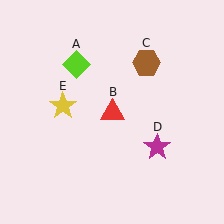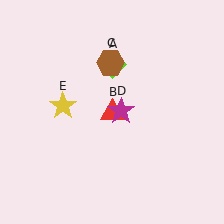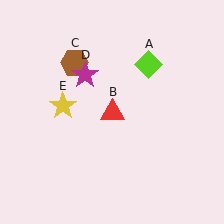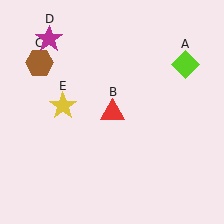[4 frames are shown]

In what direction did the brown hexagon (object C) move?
The brown hexagon (object C) moved left.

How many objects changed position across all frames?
3 objects changed position: lime diamond (object A), brown hexagon (object C), magenta star (object D).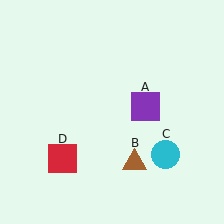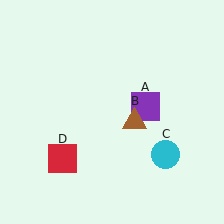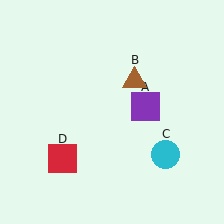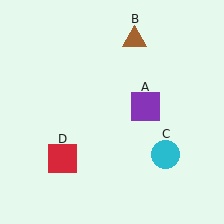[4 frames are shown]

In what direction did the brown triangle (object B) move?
The brown triangle (object B) moved up.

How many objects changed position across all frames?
1 object changed position: brown triangle (object B).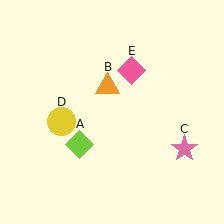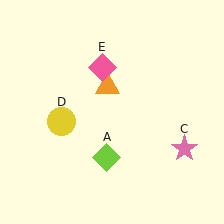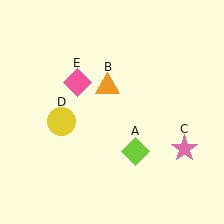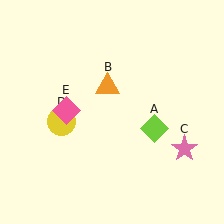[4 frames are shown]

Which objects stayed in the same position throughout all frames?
Orange triangle (object B) and pink star (object C) and yellow circle (object D) remained stationary.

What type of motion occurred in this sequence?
The lime diamond (object A), pink diamond (object E) rotated counterclockwise around the center of the scene.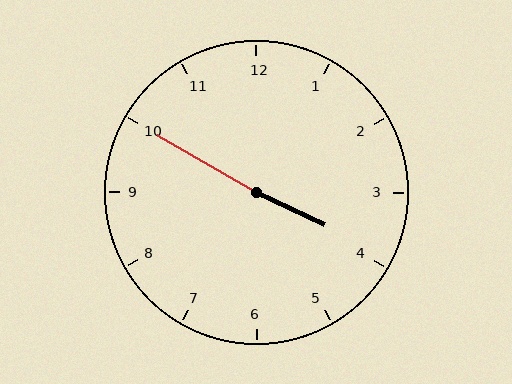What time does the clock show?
3:50.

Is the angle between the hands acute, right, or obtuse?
It is obtuse.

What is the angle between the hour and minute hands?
Approximately 175 degrees.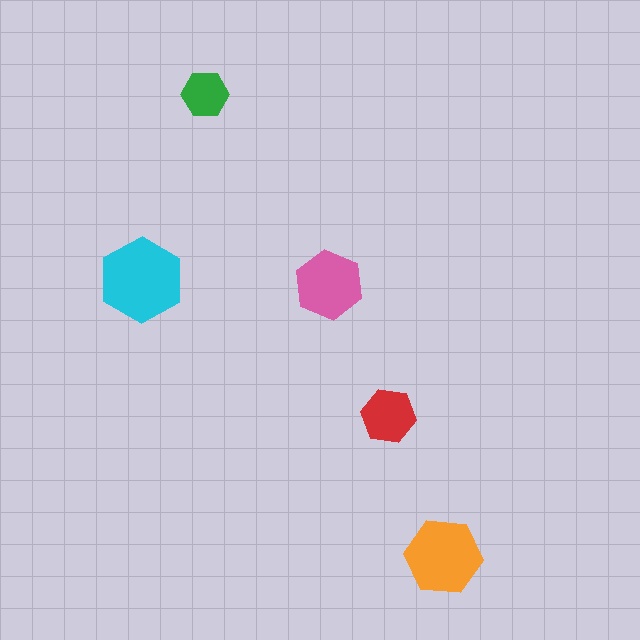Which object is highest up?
The green hexagon is topmost.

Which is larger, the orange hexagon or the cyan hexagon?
The cyan one.